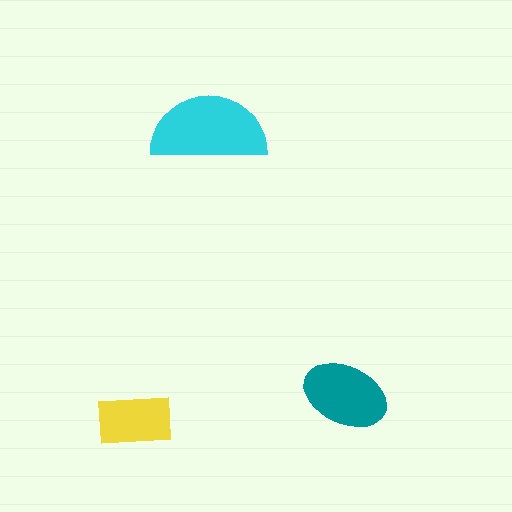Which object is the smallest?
The yellow rectangle.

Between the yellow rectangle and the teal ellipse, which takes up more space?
The teal ellipse.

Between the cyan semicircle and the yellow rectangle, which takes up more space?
The cyan semicircle.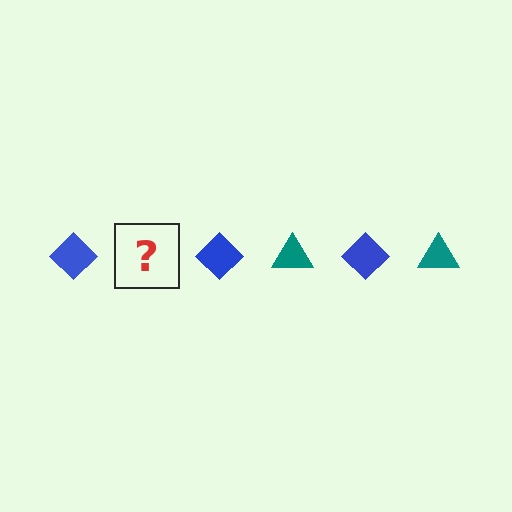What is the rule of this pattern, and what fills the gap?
The rule is that the pattern alternates between blue diamond and teal triangle. The gap should be filled with a teal triangle.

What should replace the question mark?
The question mark should be replaced with a teal triangle.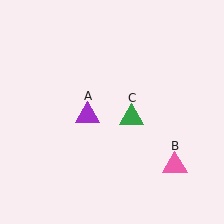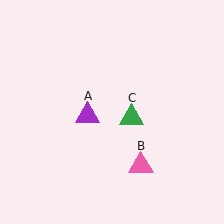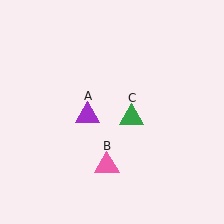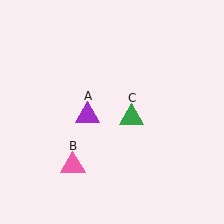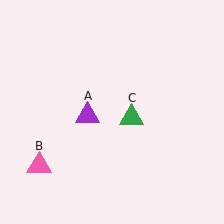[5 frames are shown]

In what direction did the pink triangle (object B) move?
The pink triangle (object B) moved left.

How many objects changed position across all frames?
1 object changed position: pink triangle (object B).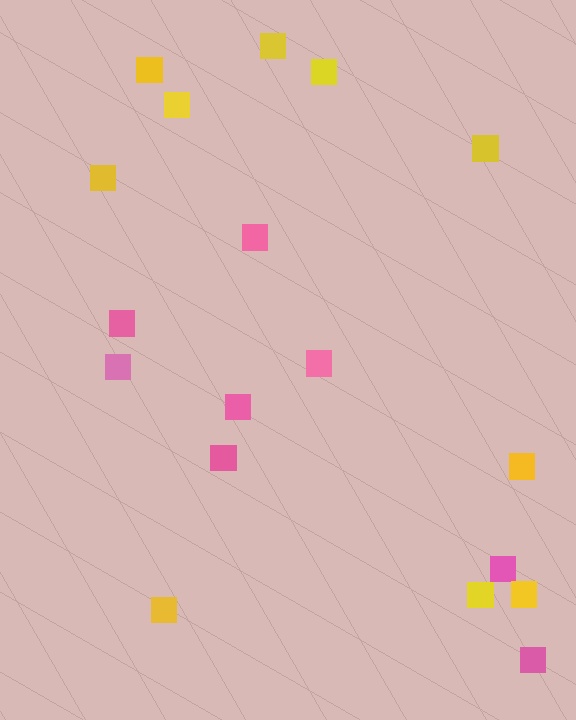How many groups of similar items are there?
There are 2 groups: one group of pink squares (8) and one group of yellow squares (10).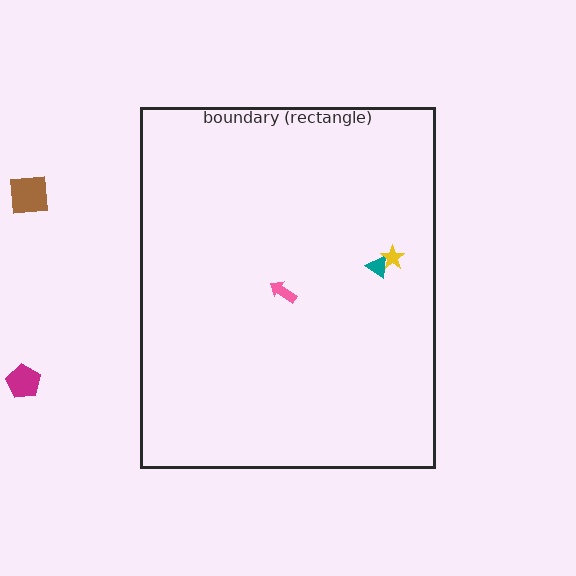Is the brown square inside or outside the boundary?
Outside.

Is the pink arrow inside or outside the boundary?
Inside.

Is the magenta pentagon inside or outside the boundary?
Outside.